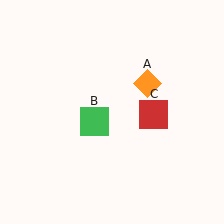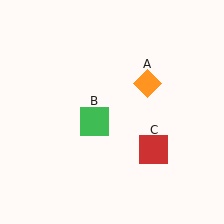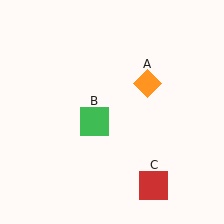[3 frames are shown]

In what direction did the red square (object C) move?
The red square (object C) moved down.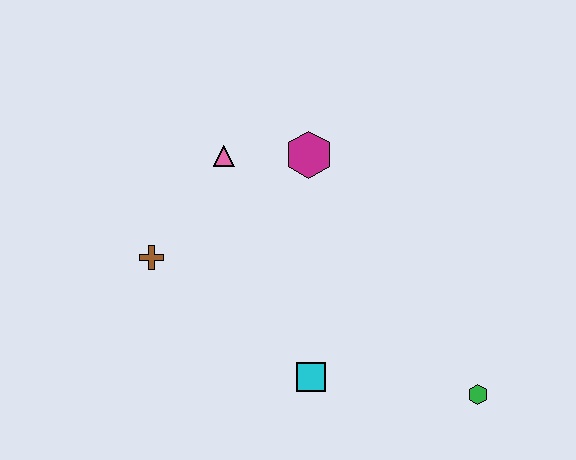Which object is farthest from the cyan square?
The pink triangle is farthest from the cyan square.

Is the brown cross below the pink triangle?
Yes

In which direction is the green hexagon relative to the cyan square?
The green hexagon is to the right of the cyan square.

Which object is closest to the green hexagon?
The cyan square is closest to the green hexagon.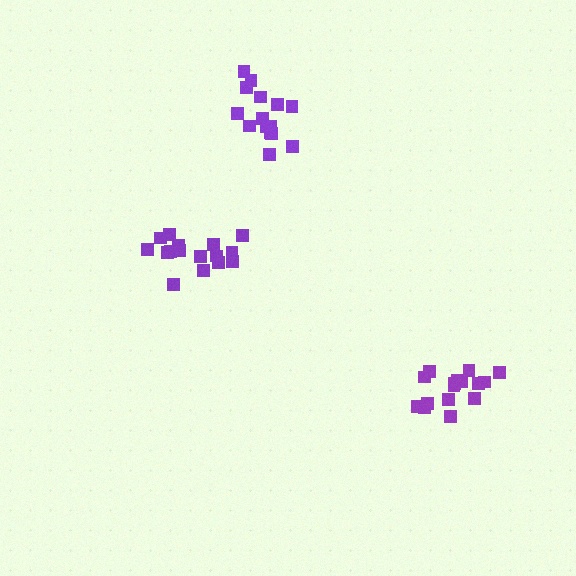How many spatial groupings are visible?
There are 3 spatial groupings.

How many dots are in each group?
Group 1: 16 dots, Group 2: 16 dots, Group 3: 15 dots (47 total).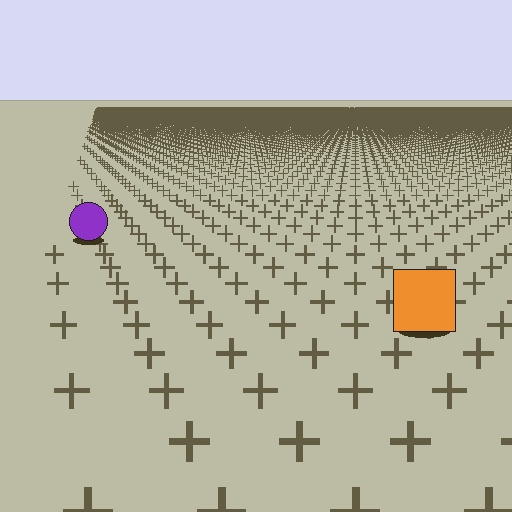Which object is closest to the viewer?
The orange square is closest. The texture marks near it are larger and more spread out.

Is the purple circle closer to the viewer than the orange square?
No. The orange square is closer — you can tell from the texture gradient: the ground texture is coarser near it.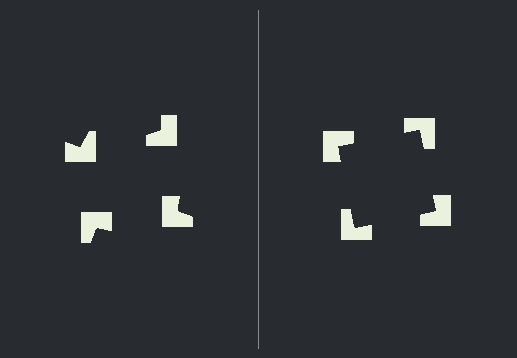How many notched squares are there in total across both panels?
8 — 4 on each side.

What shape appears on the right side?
An illusory square.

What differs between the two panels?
The notched squares are positioned identically on both sides; only the wedge orientations differ. On the right they align to a square; on the left they are misaligned.